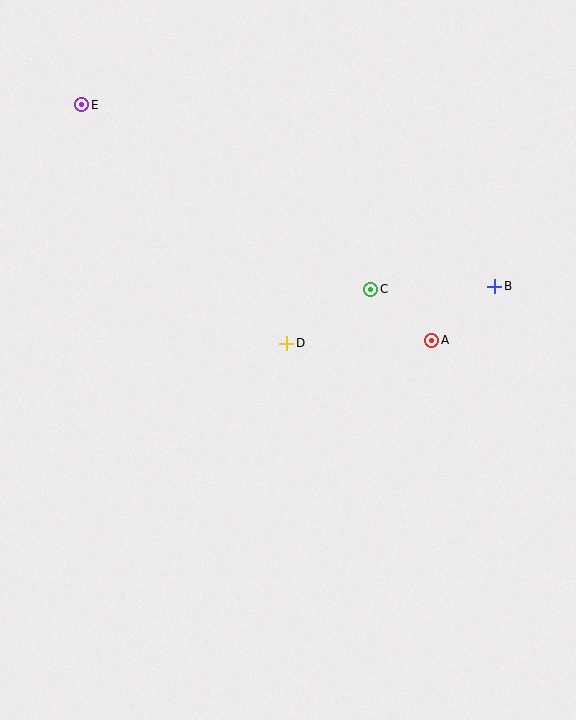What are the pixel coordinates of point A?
Point A is at (431, 340).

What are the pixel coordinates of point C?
Point C is at (371, 289).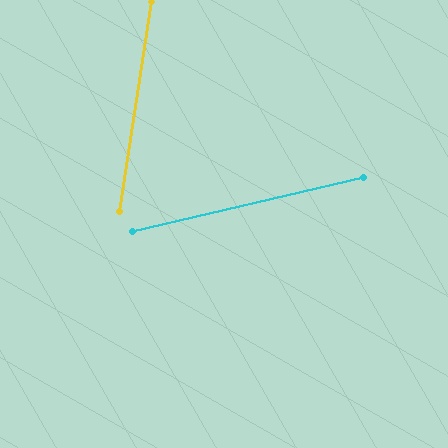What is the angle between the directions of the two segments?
Approximately 68 degrees.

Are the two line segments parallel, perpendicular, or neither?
Neither parallel nor perpendicular — they differ by about 68°.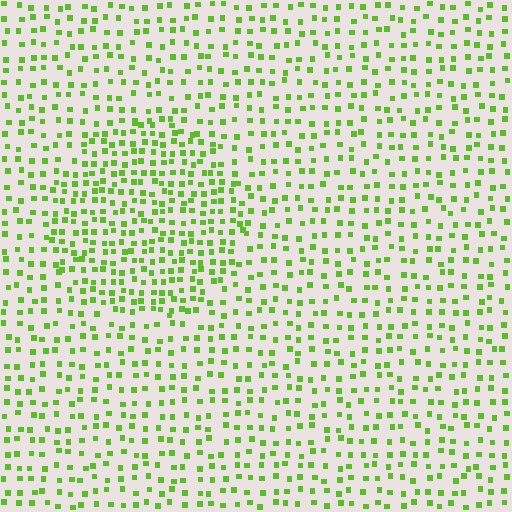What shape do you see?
I see a circle.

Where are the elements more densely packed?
The elements are more densely packed inside the circle boundary.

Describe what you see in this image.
The image contains small lime elements arranged at two different densities. A circle-shaped region is visible where the elements are more densely packed than the surrounding area.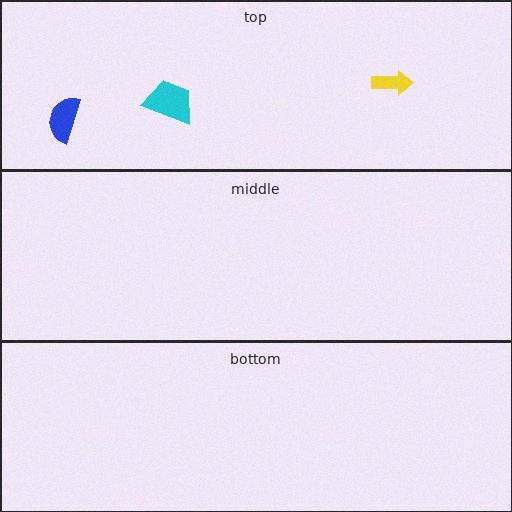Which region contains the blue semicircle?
The top region.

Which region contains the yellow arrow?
The top region.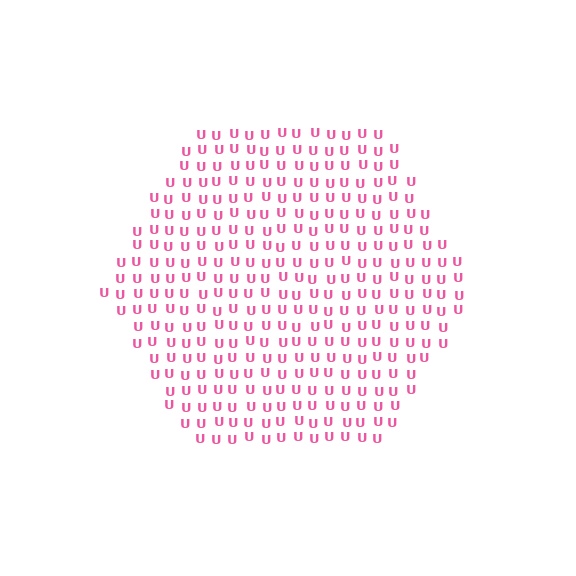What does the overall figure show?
The overall figure shows a hexagon.